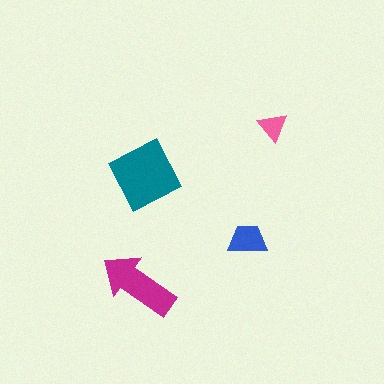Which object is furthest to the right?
The pink triangle is rightmost.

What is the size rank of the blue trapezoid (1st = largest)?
3rd.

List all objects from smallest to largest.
The pink triangle, the blue trapezoid, the magenta arrow, the teal diamond.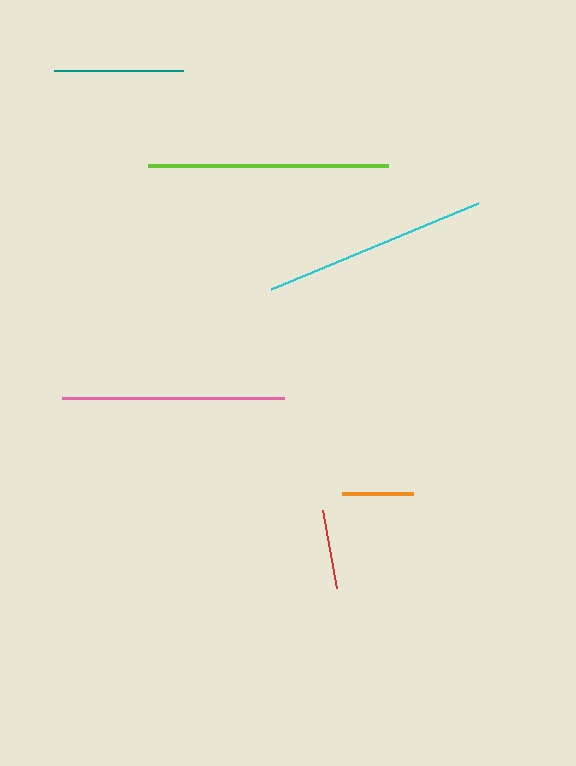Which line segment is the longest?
The lime line is the longest at approximately 240 pixels.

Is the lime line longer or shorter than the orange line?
The lime line is longer than the orange line.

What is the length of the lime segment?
The lime segment is approximately 240 pixels long.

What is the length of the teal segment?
The teal segment is approximately 129 pixels long.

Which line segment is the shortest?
The orange line is the shortest at approximately 71 pixels.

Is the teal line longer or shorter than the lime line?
The lime line is longer than the teal line.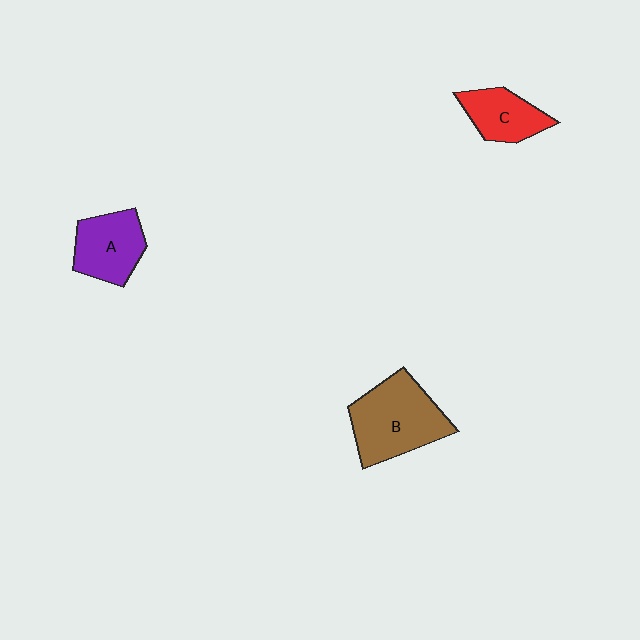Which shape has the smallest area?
Shape C (red).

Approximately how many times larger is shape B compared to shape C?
Approximately 1.8 times.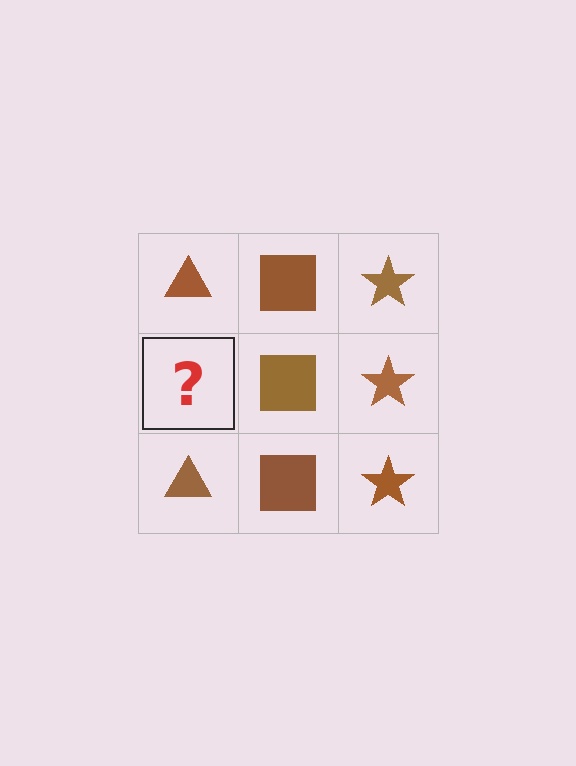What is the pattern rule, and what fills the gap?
The rule is that each column has a consistent shape. The gap should be filled with a brown triangle.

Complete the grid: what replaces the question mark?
The question mark should be replaced with a brown triangle.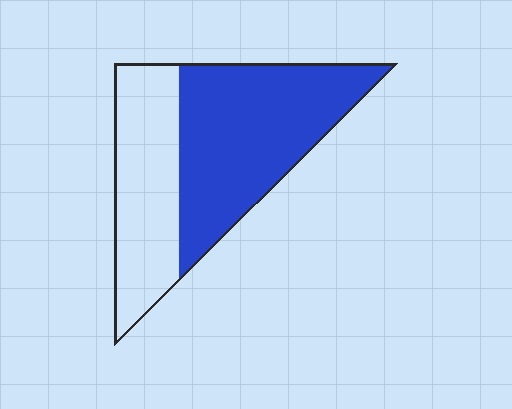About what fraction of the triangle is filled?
About three fifths (3/5).